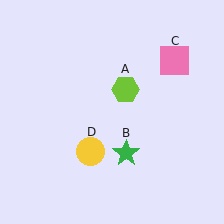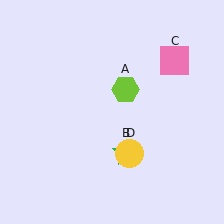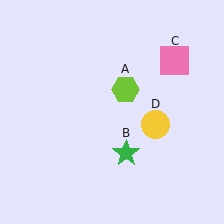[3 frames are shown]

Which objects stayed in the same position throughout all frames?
Lime hexagon (object A) and green star (object B) and pink square (object C) remained stationary.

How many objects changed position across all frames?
1 object changed position: yellow circle (object D).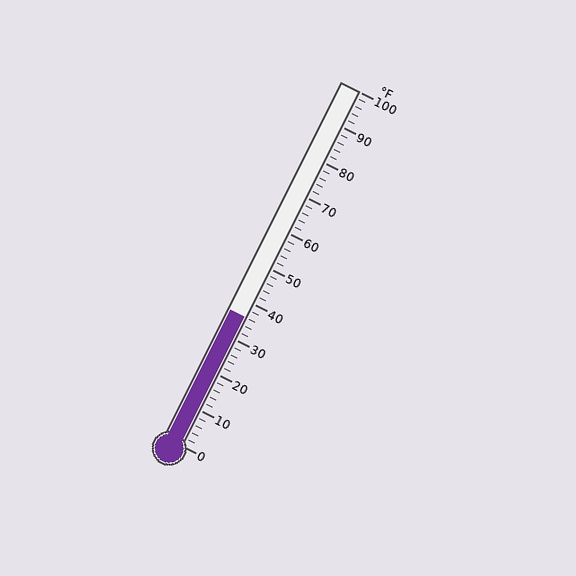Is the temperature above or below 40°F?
The temperature is below 40°F.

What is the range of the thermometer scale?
The thermometer scale ranges from 0°F to 100°F.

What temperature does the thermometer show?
The thermometer shows approximately 36°F.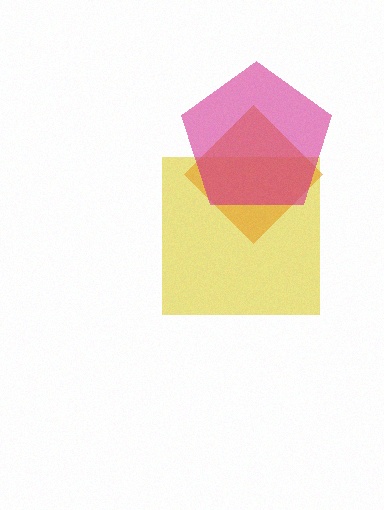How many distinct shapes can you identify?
There are 3 distinct shapes: a yellow square, an orange diamond, a magenta pentagon.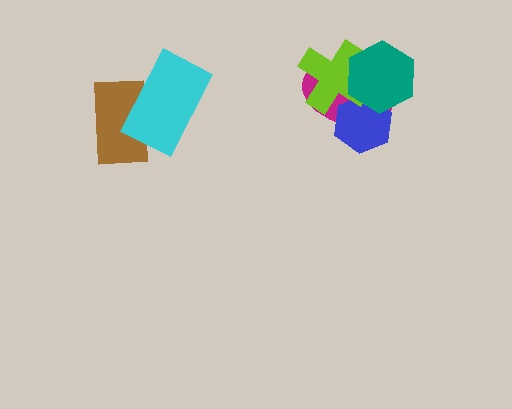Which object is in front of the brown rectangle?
The cyan rectangle is in front of the brown rectangle.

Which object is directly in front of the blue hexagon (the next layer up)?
The lime cross is directly in front of the blue hexagon.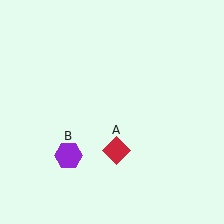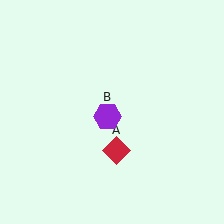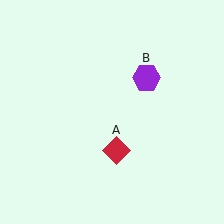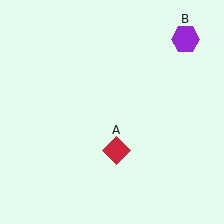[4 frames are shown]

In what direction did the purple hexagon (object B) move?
The purple hexagon (object B) moved up and to the right.